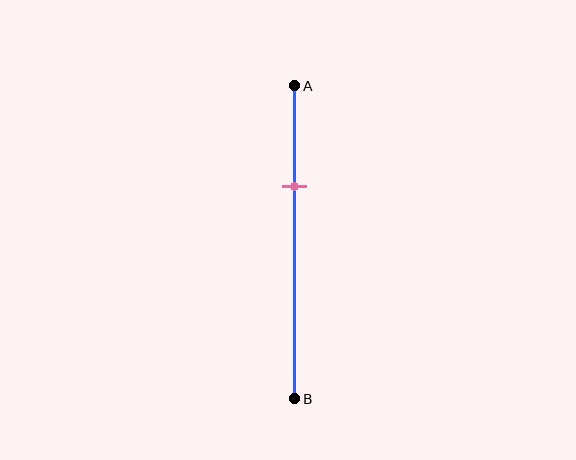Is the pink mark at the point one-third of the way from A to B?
Yes, the mark is approximately at the one-third point.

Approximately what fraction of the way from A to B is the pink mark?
The pink mark is approximately 30% of the way from A to B.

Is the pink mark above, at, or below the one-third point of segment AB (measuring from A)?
The pink mark is approximately at the one-third point of segment AB.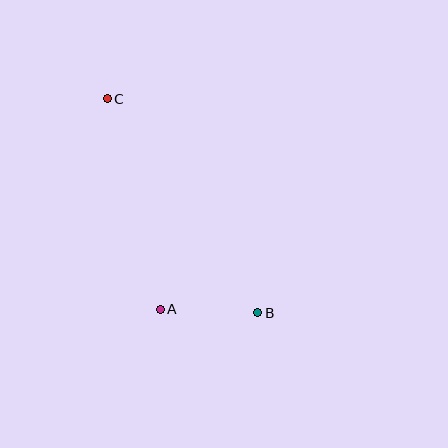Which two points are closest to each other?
Points A and B are closest to each other.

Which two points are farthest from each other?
Points B and C are farthest from each other.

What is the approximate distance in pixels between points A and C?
The distance between A and C is approximately 217 pixels.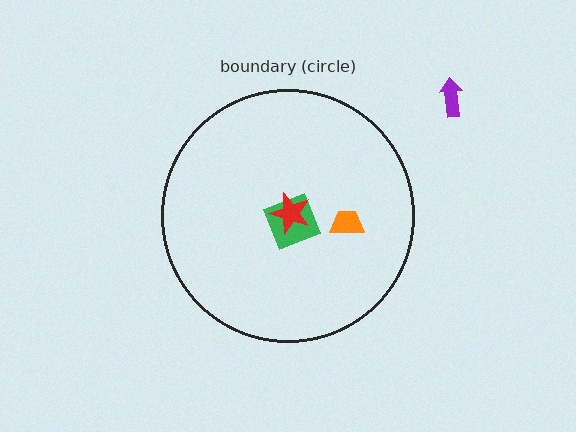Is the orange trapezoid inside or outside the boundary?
Inside.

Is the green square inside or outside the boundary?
Inside.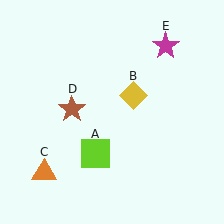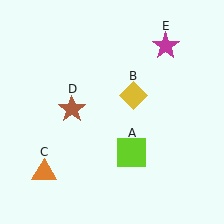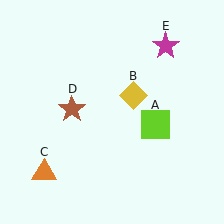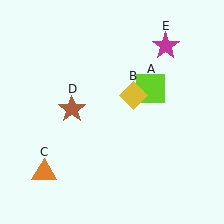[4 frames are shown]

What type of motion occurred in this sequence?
The lime square (object A) rotated counterclockwise around the center of the scene.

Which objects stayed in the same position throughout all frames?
Yellow diamond (object B) and orange triangle (object C) and brown star (object D) and magenta star (object E) remained stationary.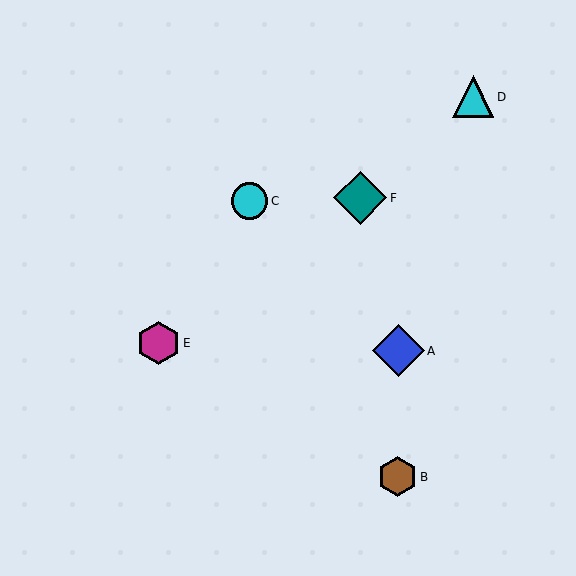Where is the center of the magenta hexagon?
The center of the magenta hexagon is at (158, 343).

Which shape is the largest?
The teal diamond (labeled F) is the largest.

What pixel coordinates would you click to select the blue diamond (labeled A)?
Click at (398, 351) to select the blue diamond A.